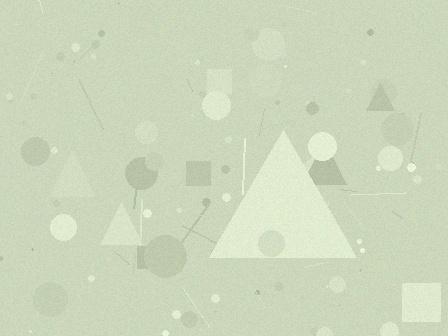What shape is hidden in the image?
A triangle is hidden in the image.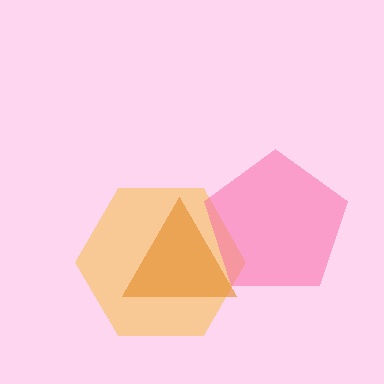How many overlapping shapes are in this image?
There are 3 overlapping shapes in the image.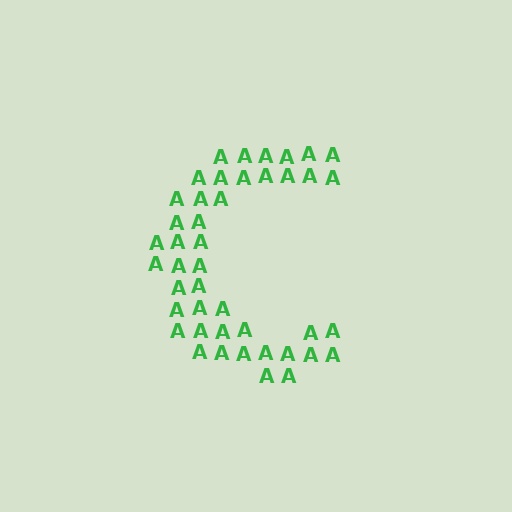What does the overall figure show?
The overall figure shows the letter C.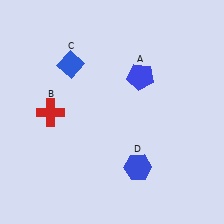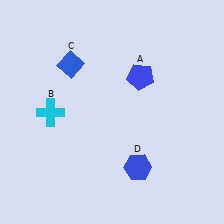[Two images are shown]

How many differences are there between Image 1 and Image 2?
There is 1 difference between the two images.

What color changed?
The cross (B) changed from red in Image 1 to cyan in Image 2.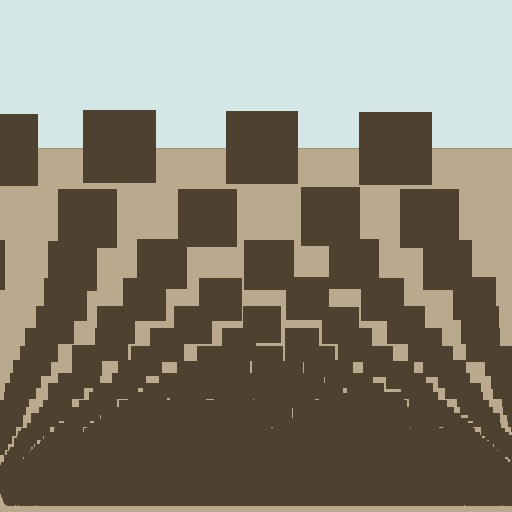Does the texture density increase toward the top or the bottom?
Density increases toward the bottom.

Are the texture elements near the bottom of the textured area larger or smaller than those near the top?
Smaller. The gradient is inverted — elements near the bottom are smaller and denser.